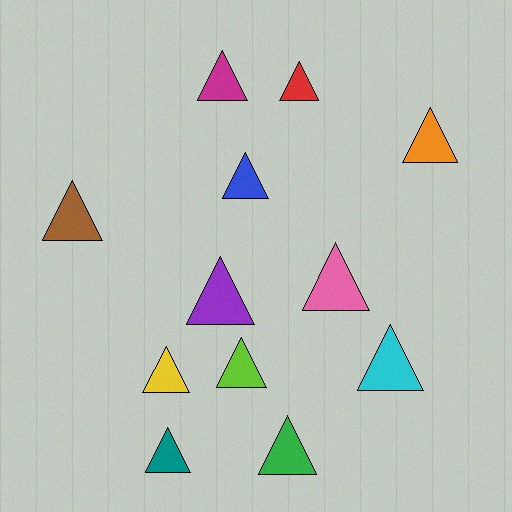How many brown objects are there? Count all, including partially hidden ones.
There is 1 brown object.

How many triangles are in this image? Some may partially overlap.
There are 12 triangles.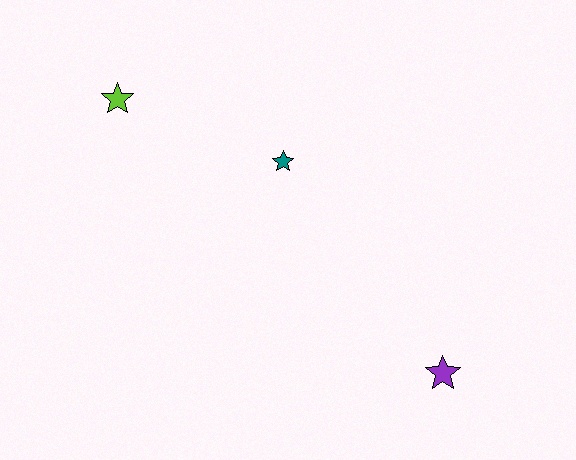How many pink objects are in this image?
There are no pink objects.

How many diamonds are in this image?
There are no diamonds.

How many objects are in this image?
There are 3 objects.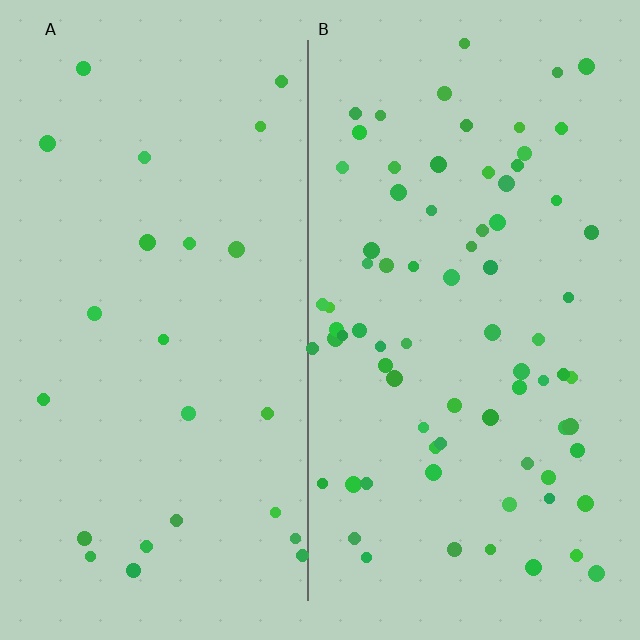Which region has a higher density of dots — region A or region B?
B (the right).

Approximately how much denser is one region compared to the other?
Approximately 3.2× — region B over region A.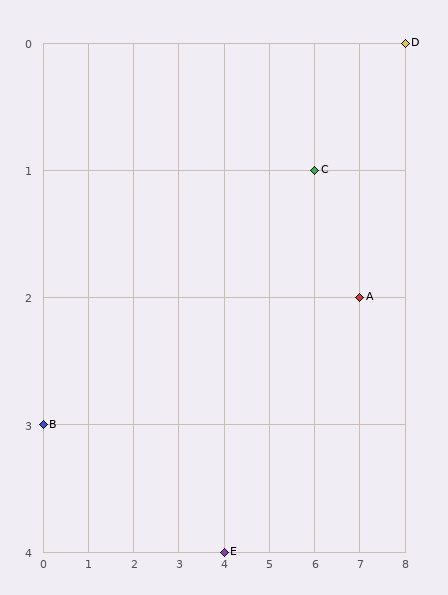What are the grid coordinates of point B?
Point B is at grid coordinates (0, 3).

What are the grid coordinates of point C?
Point C is at grid coordinates (6, 1).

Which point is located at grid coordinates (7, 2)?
Point A is at (7, 2).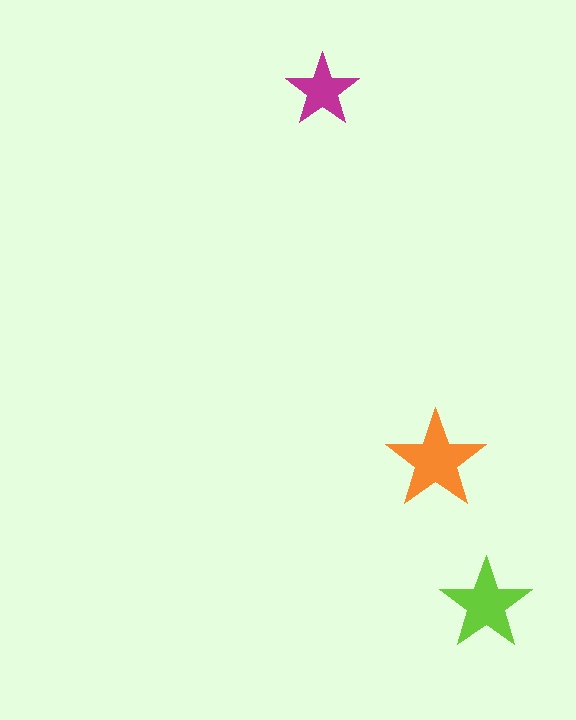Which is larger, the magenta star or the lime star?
The lime one.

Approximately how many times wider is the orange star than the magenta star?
About 1.5 times wider.